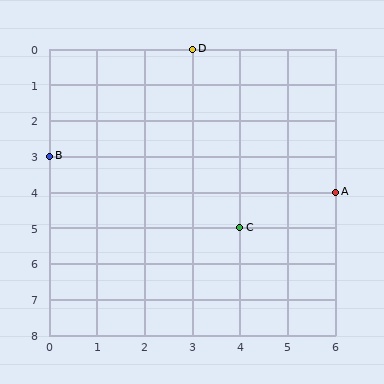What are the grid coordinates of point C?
Point C is at grid coordinates (4, 5).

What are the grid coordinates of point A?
Point A is at grid coordinates (6, 4).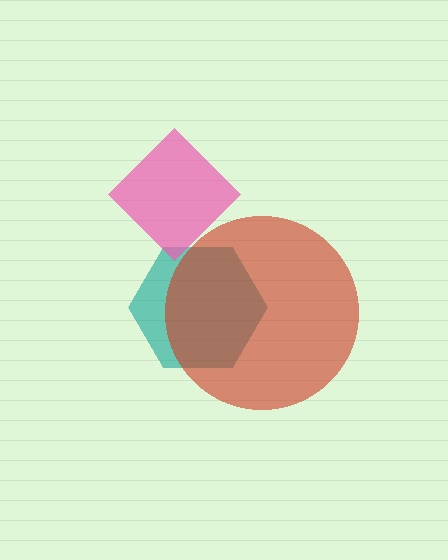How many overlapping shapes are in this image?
There are 3 overlapping shapes in the image.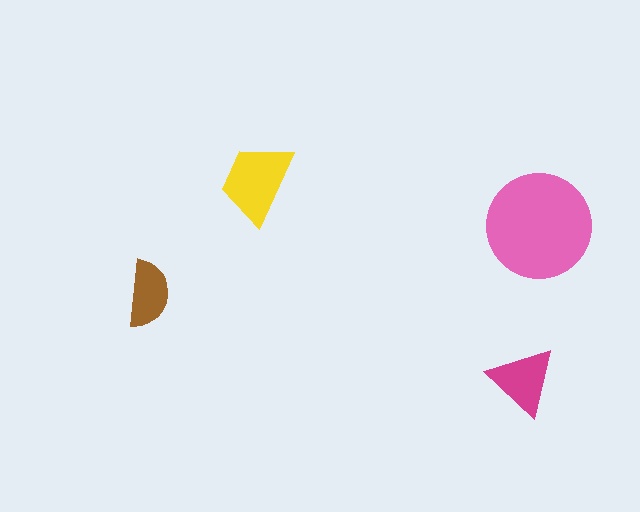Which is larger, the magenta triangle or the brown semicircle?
The magenta triangle.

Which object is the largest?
The pink circle.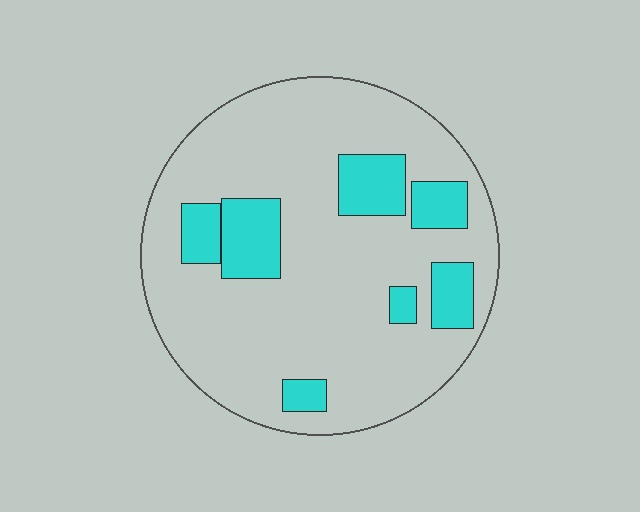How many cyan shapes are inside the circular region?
7.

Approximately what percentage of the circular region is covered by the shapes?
Approximately 20%.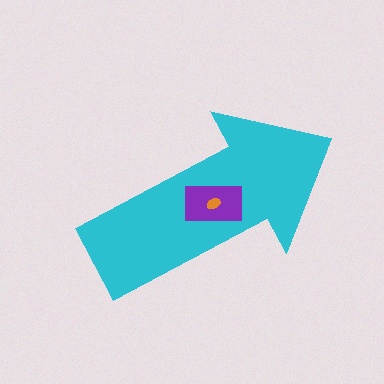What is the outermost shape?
The cyan arrow.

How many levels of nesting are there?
3.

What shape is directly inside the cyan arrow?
The purple rectangle.